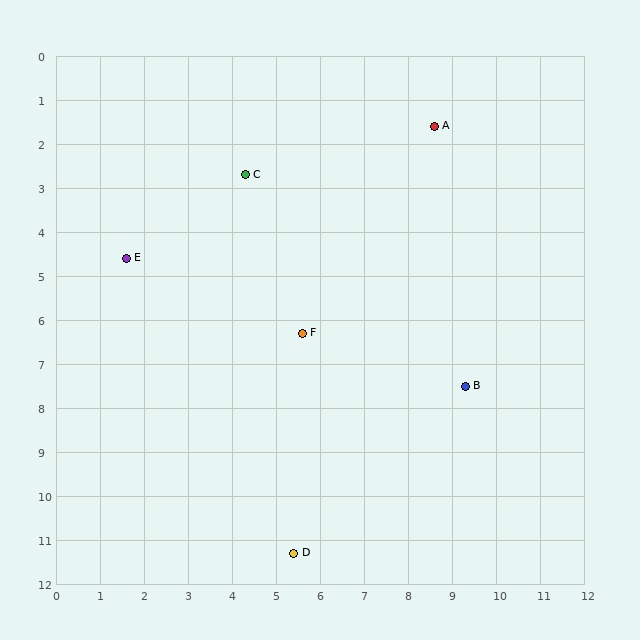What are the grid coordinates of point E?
Point E is at approximately (1.6, 4.6).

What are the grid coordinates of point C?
Point C is at approximately (4.3, 2.7).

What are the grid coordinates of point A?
Point A is at approximately (8.6, 1.6).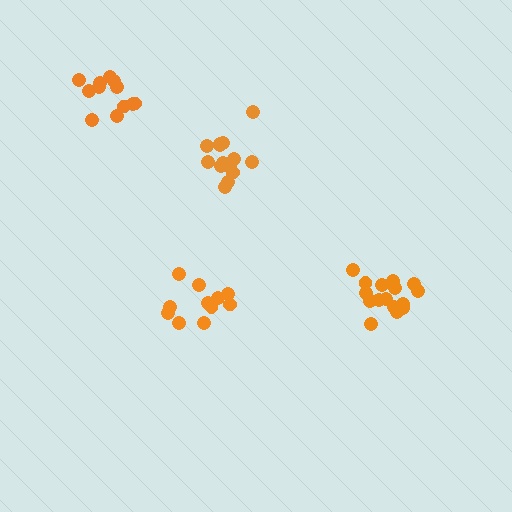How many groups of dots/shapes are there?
There are 4 groups.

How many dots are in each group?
Group 1: 14 dots, Group 2: 16 dots, Group 3: 11 dots, Group 4: 12 dots (53 total).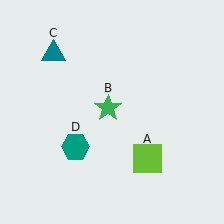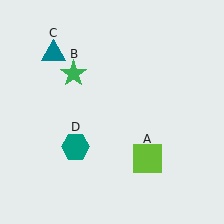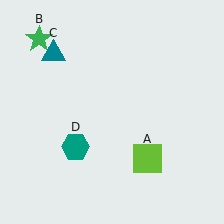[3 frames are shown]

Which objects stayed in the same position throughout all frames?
Lime square (object A) and teal triangle (object C) and teal hexagon (object D) remained stationary.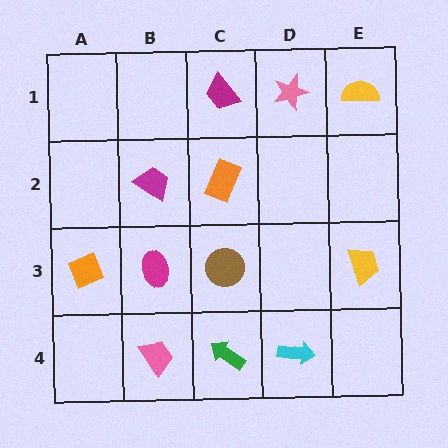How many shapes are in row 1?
3 shapes.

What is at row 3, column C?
A brown circle.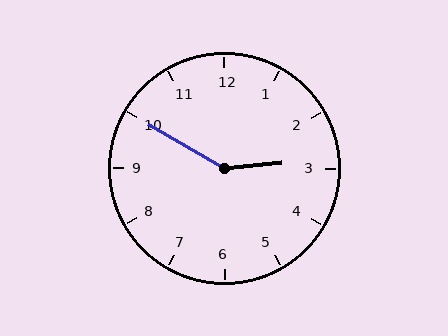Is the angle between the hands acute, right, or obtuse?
It is obtuse.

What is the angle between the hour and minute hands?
Approximately 145 degrees.